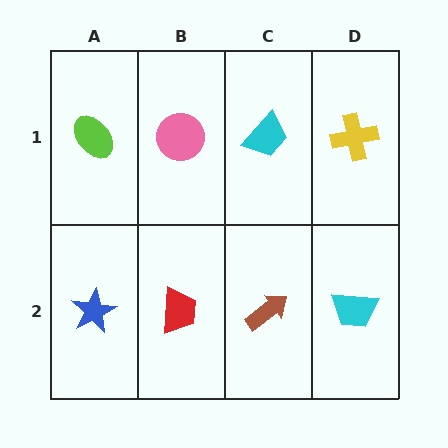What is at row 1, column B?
A pink circle.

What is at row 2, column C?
A brown arrow.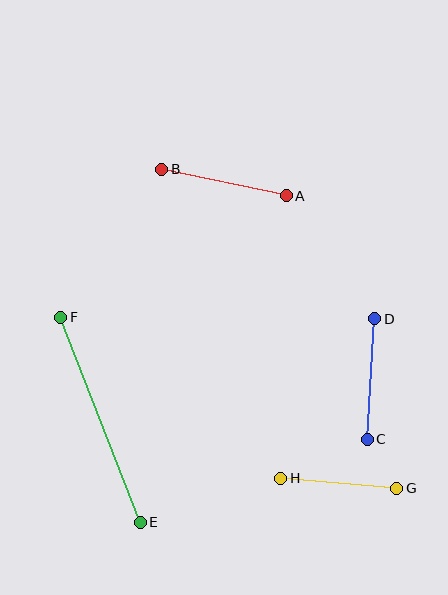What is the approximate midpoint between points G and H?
The midpoint is at approximately (339, 483) pixels.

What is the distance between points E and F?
The distance is approximately 220 pixels.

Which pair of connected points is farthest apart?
Points E and F are farthest apart.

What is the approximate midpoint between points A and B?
The midpoint is at approximately (224, 182) pixels.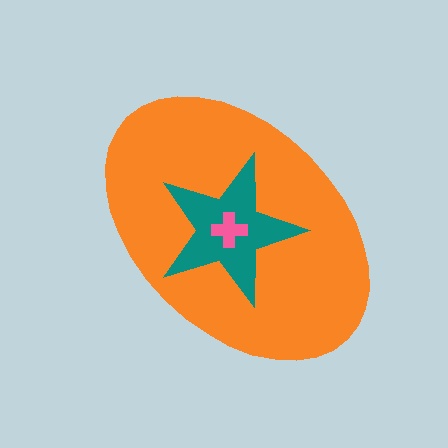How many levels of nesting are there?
3.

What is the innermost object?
The pink cross.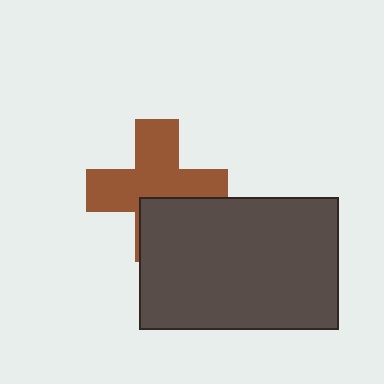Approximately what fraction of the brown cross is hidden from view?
Roughly 31% of the brown cross is hidden behind the dark gray rectangle.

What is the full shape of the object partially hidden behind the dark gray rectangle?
The partially hidden object is a brown cross.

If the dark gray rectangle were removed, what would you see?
You would see the complete brown cross.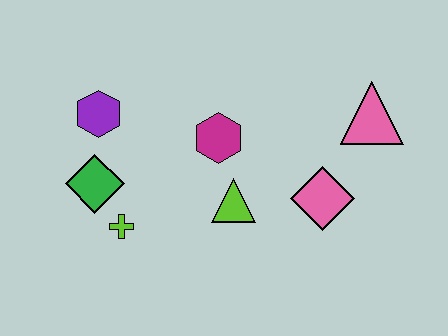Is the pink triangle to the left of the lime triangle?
No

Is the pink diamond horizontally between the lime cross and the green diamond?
No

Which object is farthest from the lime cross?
The pink triangle is farthest from the lime cross.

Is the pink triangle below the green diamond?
No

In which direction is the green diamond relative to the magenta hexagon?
The green diamond is to the left of the magenta hexagon.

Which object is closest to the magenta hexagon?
The lime triangle is closest to the magenta hexagon.